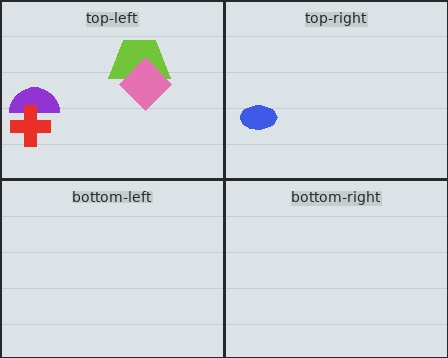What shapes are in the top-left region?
The purple semicircle, the lime trapezoid, the red cross, the pink diamond.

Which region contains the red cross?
The top-left region.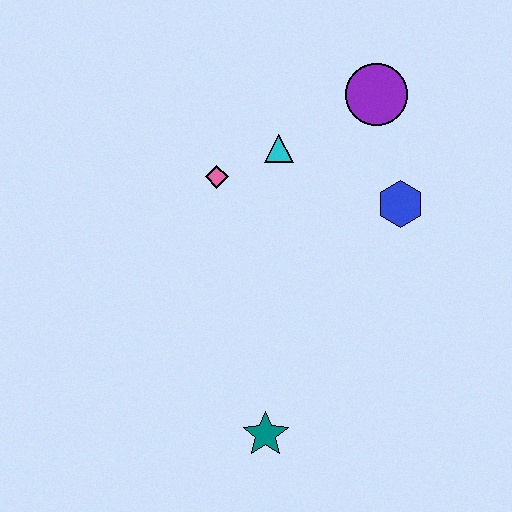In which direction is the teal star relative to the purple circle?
The teal star is below the purple circle.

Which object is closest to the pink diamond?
The cyan triangle is closest to the pink diamond.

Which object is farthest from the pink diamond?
The teal star is farthest from the pink diamond.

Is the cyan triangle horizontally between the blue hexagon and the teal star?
Yes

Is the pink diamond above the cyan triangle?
No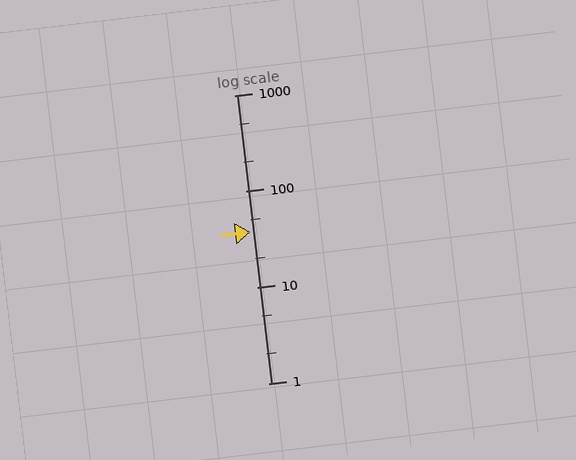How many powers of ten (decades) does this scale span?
The scale spans 3 decades, from 1 to 1000.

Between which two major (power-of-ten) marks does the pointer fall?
The pointer is between 10 and 100.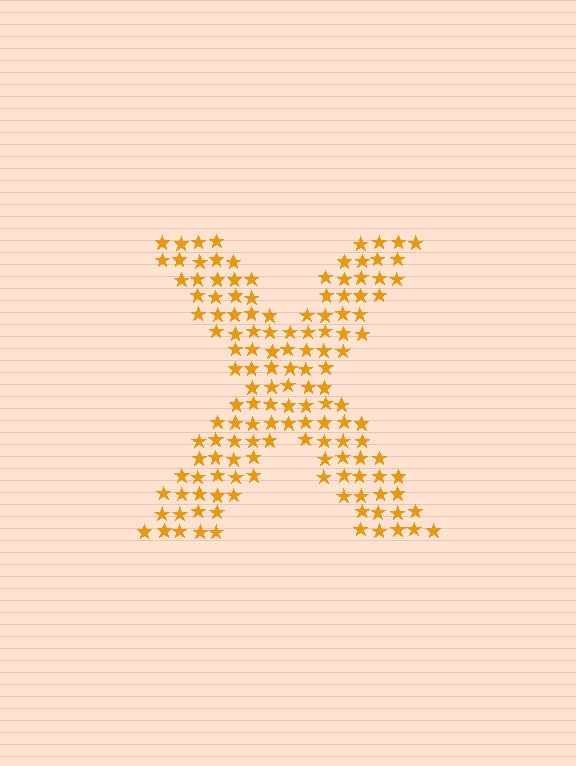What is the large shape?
The large shape is the letter X.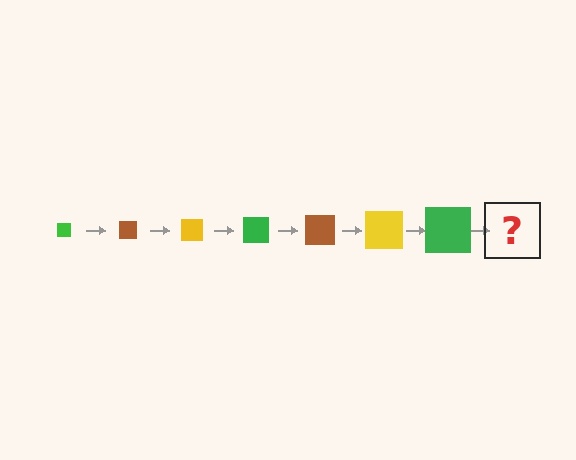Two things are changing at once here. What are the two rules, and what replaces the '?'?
The two rules are that the square grows larger each step and the color cycles through green, brown, and yellow. The '?' should be a brown square, larger than the previous one.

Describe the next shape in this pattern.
It should be a brown square, larger than the previous one.